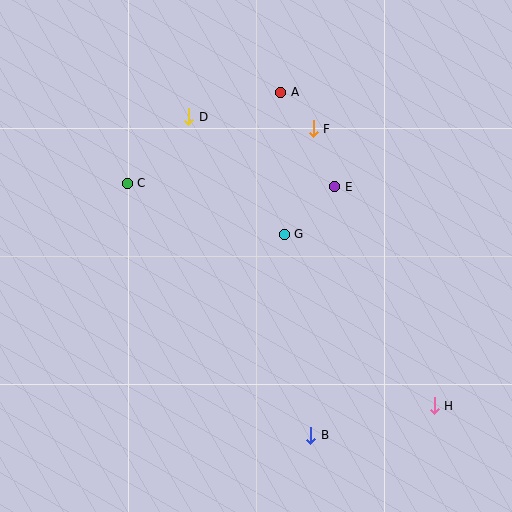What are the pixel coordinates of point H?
Point H is at (434, 406).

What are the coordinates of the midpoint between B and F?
The midpoint between B and F is at (312, 282).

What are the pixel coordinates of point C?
Point C is at (127, 183).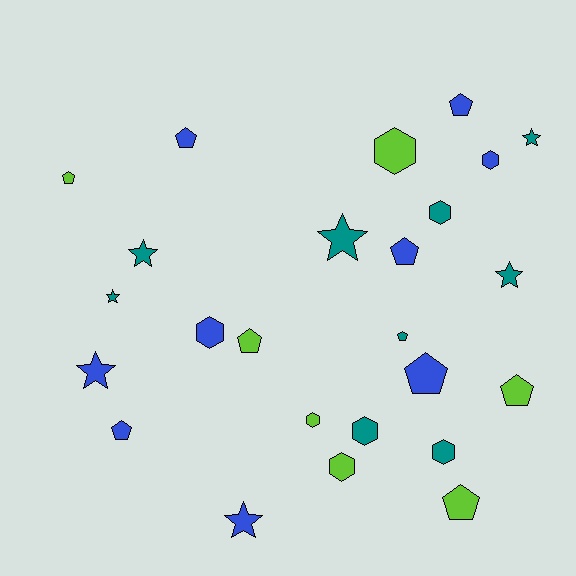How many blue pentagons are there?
There are 5 blue pentagons.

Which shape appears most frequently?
Pentagon, with 10 objects.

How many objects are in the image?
There are 25 objects.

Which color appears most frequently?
Blue, with 9 objects.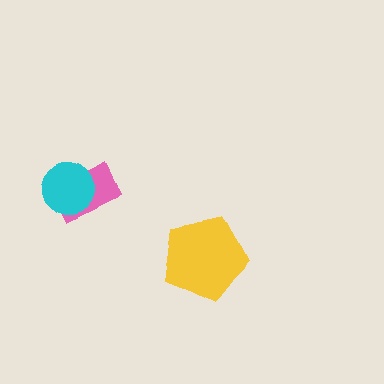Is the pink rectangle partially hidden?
Yes, it is partially covered by another shape.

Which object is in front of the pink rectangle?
The cyan circle is in front of the pink rectangle.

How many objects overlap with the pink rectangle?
1 object overlaps with the pink rectangle.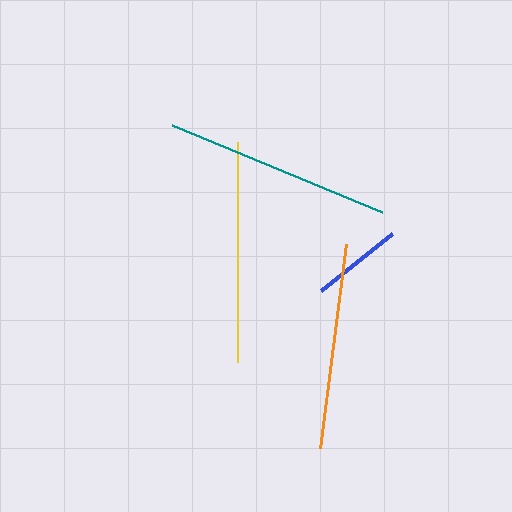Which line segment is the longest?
The teal line is the longest at approximately 227 pixels.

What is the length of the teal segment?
The teal segment is approximately 227 pixels long.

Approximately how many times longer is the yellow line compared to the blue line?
The yellow line is approximately 2.4 times the length of the blue line.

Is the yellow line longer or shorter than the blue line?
The yellow line is longer than the blue line.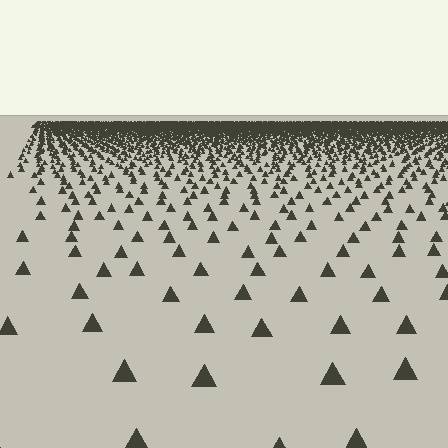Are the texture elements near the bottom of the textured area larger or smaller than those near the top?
Larger. Near the bottom, elements are closer to the viewer and appear at a bigger on-screen size.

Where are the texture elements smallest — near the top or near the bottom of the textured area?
Near the top.